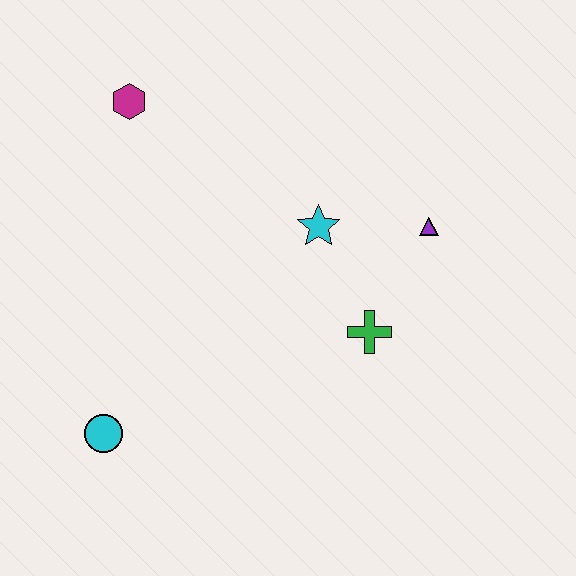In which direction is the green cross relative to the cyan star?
The green cross is below the cyan star.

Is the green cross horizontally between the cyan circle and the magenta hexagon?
No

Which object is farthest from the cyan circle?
The purple triangle is farthest from the cyan circle.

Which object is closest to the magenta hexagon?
The cyan star is closest to the magenta hexagon.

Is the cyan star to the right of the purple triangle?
No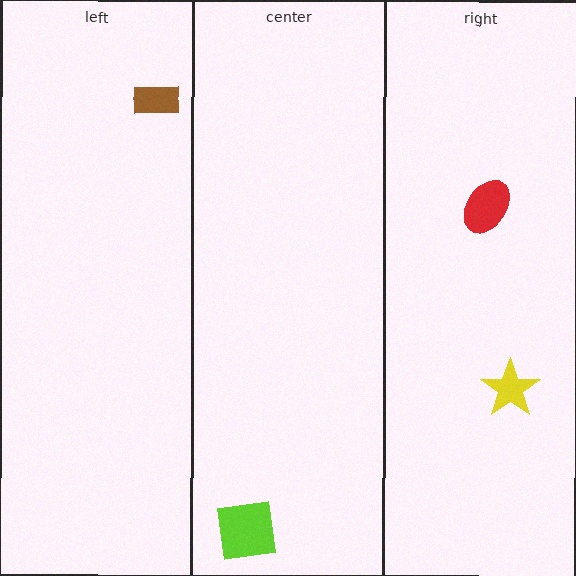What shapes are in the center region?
The lime square.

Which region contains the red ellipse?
The right region.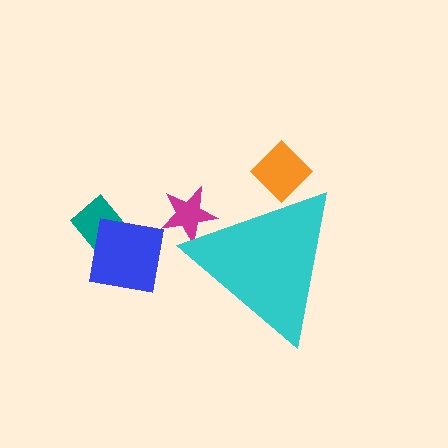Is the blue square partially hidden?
No, the blue square is fully visible.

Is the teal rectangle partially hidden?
No, the teal rectangle is fully visible.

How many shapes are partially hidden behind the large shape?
2 shapes are partially hidden.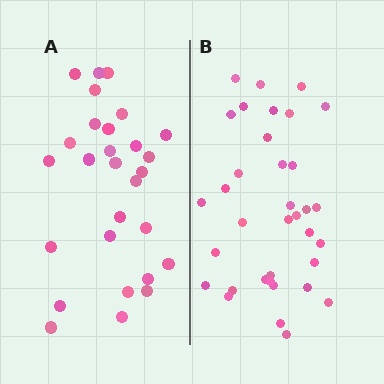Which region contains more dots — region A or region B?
Region B (the right region) has more dots.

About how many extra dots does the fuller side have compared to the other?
Region B has roughly 8 or so more dots than region A.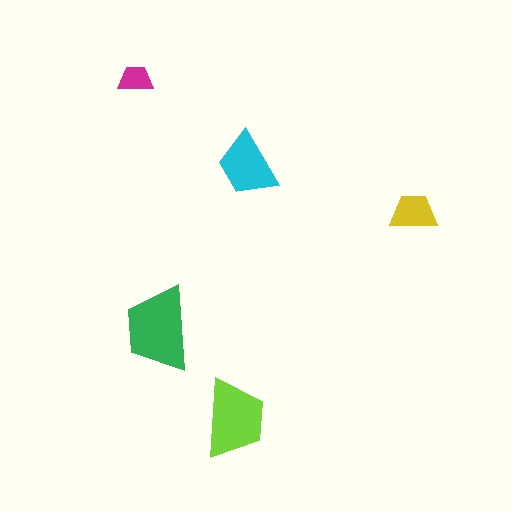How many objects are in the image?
There are 5 objects in the image.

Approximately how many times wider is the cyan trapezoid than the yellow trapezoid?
About 1.5 times wider.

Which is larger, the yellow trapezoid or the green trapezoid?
The green one.